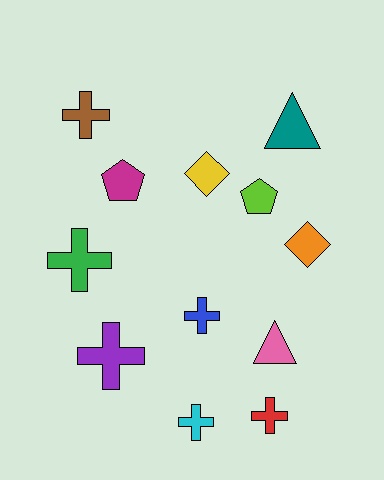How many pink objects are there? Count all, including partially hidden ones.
There is 1 pink object.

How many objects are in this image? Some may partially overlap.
There are 12 objects.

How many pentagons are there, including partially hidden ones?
There are 2 pentagons.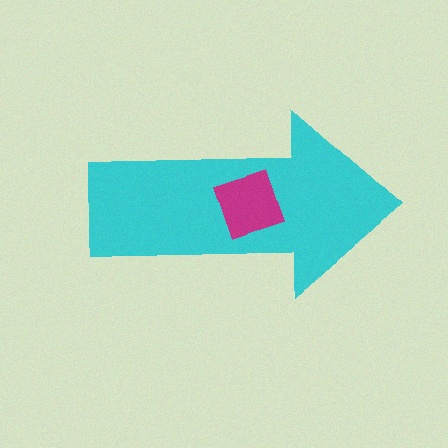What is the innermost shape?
The magenta square.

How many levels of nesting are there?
2.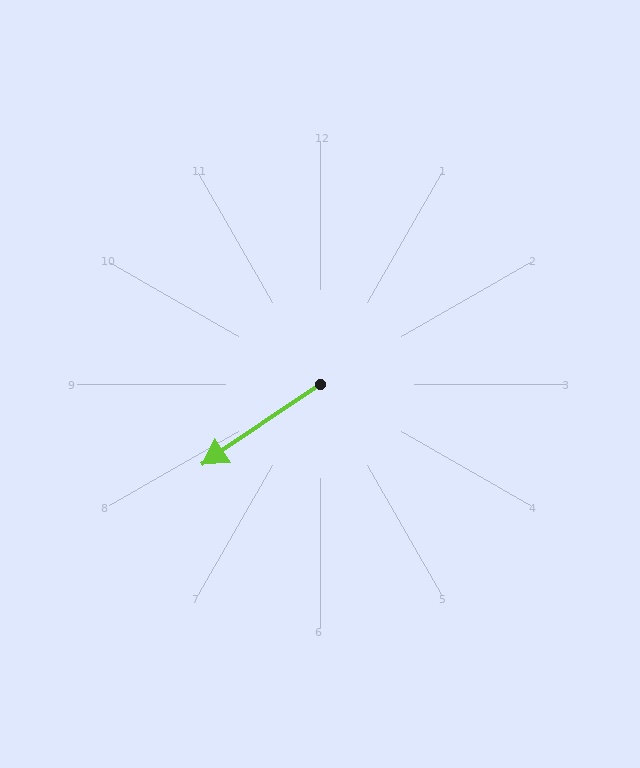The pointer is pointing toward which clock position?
Roughly 8 o'clock.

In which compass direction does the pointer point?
Southwest.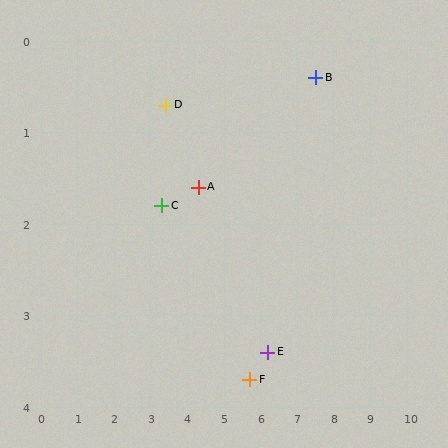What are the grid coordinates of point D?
Point D is at approximately (3.4, 0.7).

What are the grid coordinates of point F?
Point F is at approximately (5.7, 3.7).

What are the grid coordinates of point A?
Point A is at approximately (4.3, 1.6).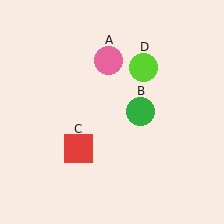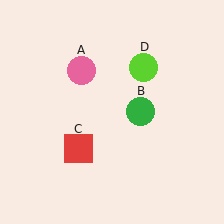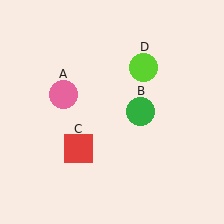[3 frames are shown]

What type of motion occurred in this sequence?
The pink circle (object A) rotated counterclockwise around the center of the scene.